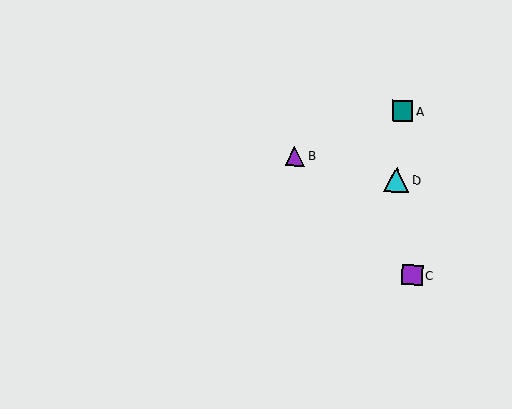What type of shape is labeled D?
Shape D is a cyan triangle.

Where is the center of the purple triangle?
The center of the purple triangle is at (295, 156).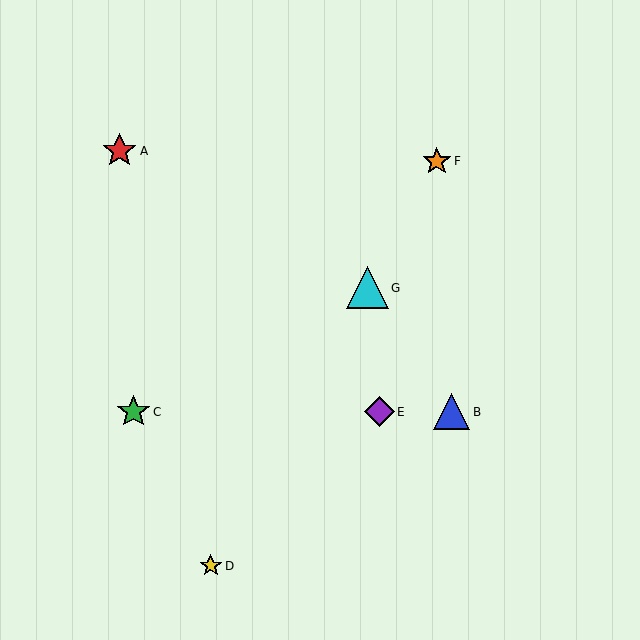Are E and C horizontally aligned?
Yes, both are at y≈412.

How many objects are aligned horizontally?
3 objects (B, C, E) are aligned horizontally.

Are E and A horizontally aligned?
No, E is at y≈412 and A is at y≈151.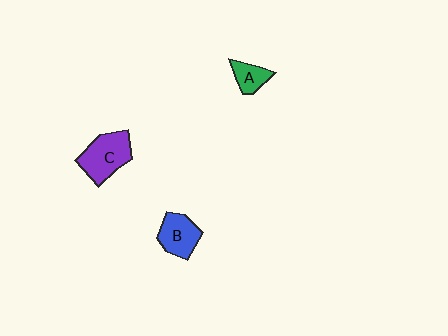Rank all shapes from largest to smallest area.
From largest to smallest: C (purple), B (blue), A (green).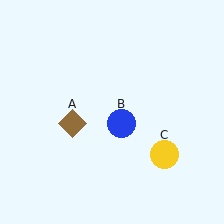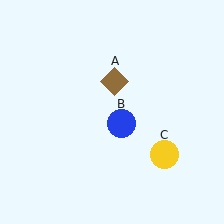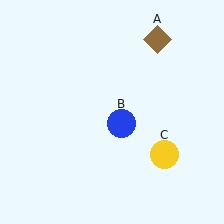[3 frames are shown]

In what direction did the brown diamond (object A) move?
The brown diamond (object A) moved up and to the right.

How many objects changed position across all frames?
1 object changed position: brown diamond (object A).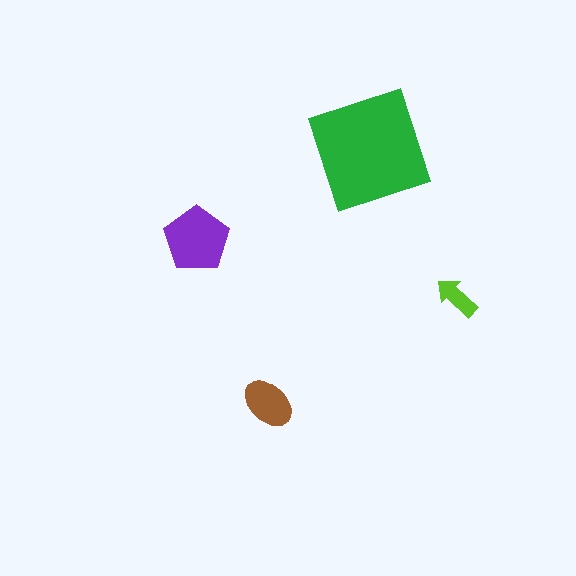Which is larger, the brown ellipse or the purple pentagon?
The purple pentagon.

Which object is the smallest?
The lime arrow.